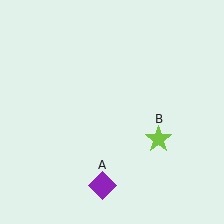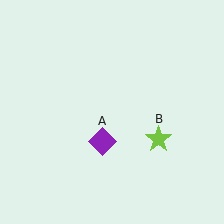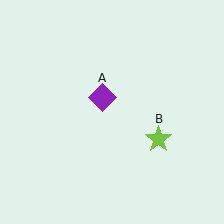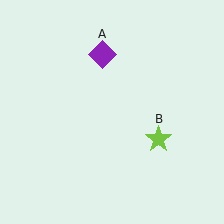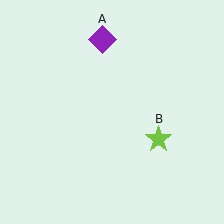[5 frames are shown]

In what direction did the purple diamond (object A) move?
The purple diamond (object A) moved up.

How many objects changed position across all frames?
1 object changed position: purple diamond (object A).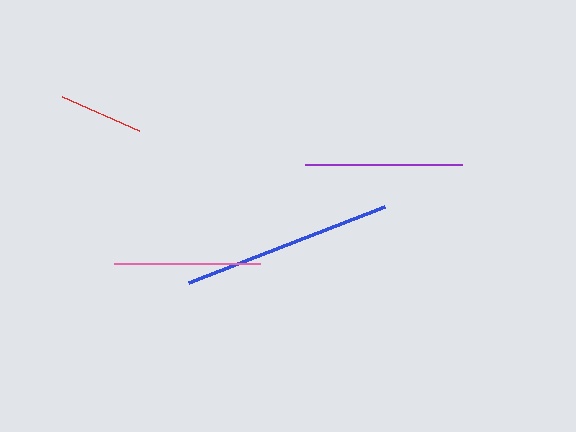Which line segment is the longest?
The blue line is the longest at approximately 210 pixels.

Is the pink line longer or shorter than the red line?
The pink line is longer than the red line.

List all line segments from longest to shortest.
From longest to shortest: blue, purple, pink, red.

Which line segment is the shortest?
The red line is the shortest at approximately 83 pixels.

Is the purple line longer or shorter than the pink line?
The purple line is longer than the pink line.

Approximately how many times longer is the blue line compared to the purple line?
The blue line is approximately 1.3 times the length of the purple line.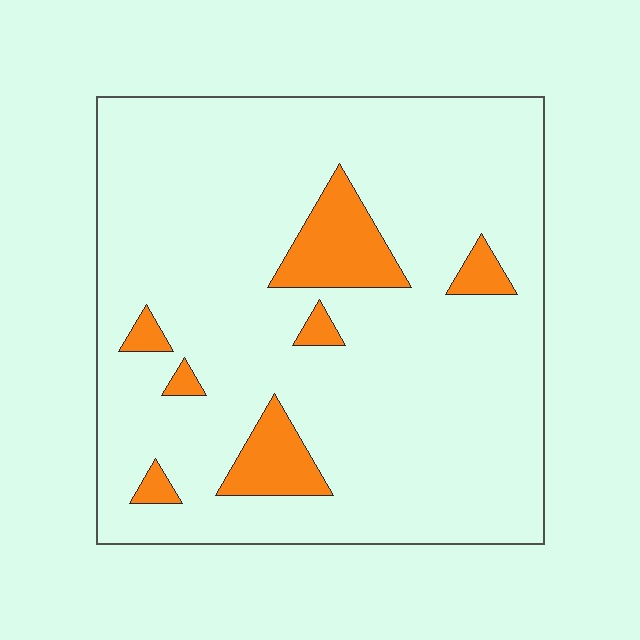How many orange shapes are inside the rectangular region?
7.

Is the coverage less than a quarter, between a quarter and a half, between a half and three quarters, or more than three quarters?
Less than a quarter.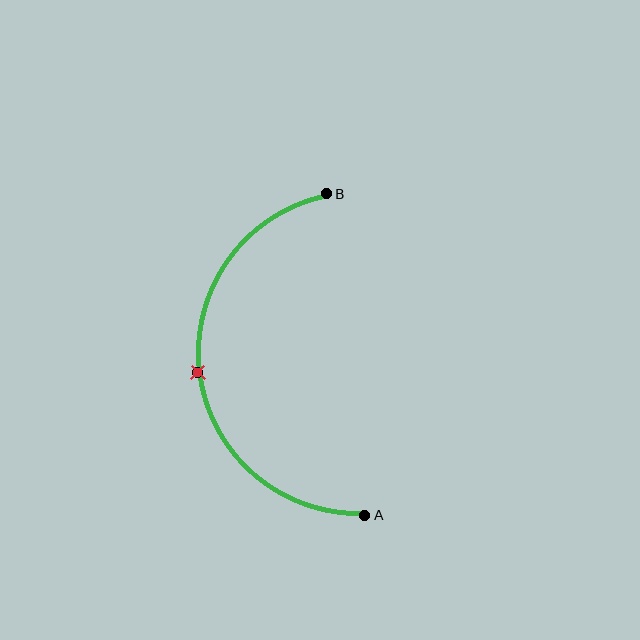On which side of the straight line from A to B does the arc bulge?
The arc bulges to the left of the straight line connecting A and B.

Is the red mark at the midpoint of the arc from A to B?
Yes. The red mark lies on the arc at equal arc-length from both A and B — it is the arc midpoint.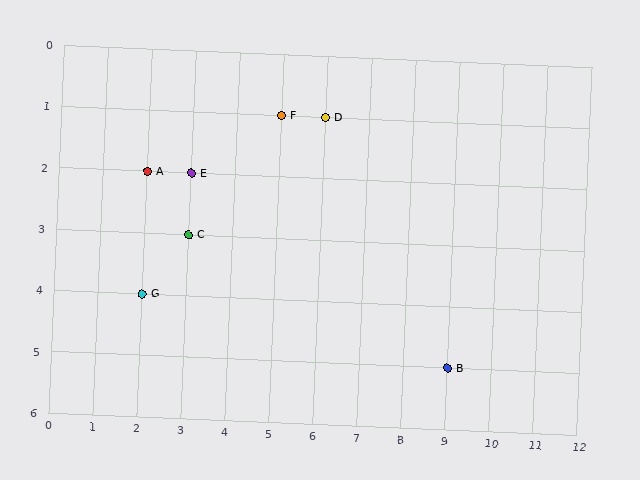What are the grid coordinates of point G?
Point G is at grid coordinates (2, 4).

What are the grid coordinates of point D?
Point D is at grid coordinates (6, 1).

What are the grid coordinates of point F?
Point F is at grid coordinates (5, 1).